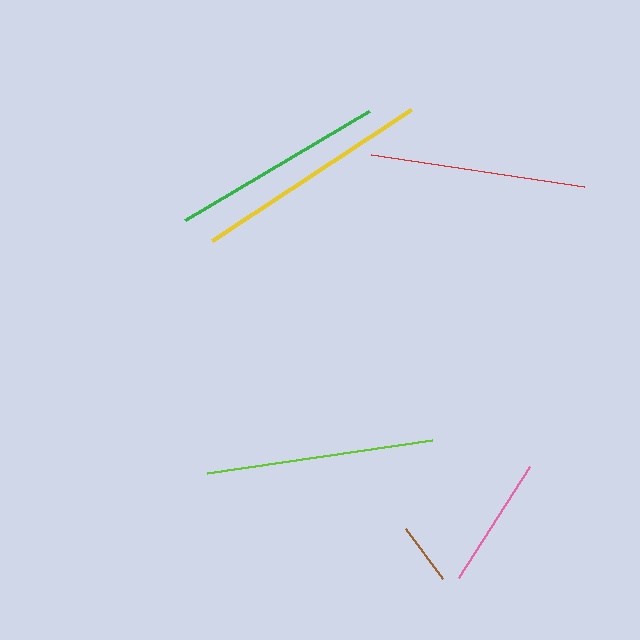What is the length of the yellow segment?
The yellow segment is approximately 239 pixels long.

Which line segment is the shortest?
The brown line is the shortest at approximately 61 pixels.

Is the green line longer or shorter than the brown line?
The green line is longer than the brown line.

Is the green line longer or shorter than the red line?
The red line is longer than the green line.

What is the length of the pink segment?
The pink segment is approximately 132 pixels long.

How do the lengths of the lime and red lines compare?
The lime and red lines are approximately the same length.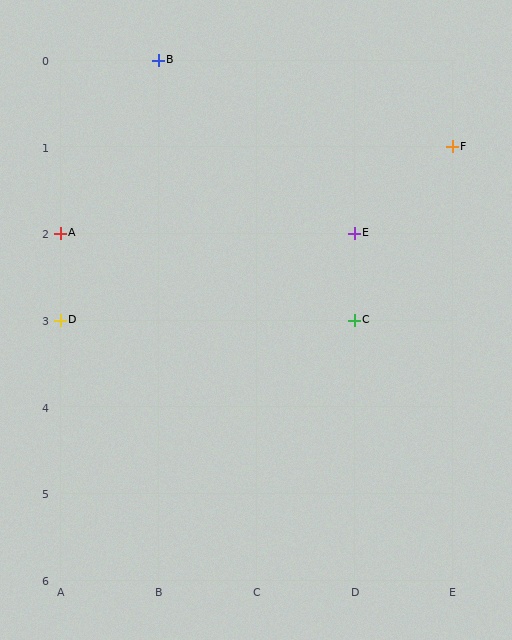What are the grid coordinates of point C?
Point C is at grid coordinates (D, 3).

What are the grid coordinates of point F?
Point F is at grid coordinates (E, 1).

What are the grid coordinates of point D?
Point D is at grid coordinates (A, 3).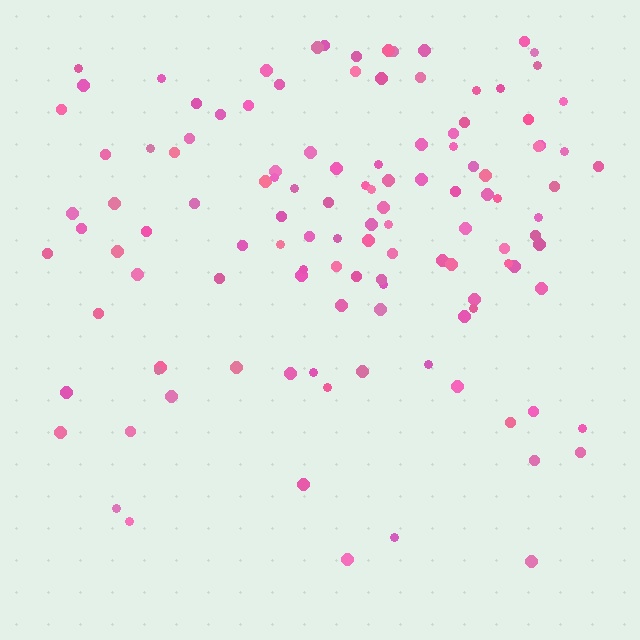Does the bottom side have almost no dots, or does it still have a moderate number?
Still a moderate number, just noticeably fewer than the top.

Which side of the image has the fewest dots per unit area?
The bottom.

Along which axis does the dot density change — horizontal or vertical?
Vertical.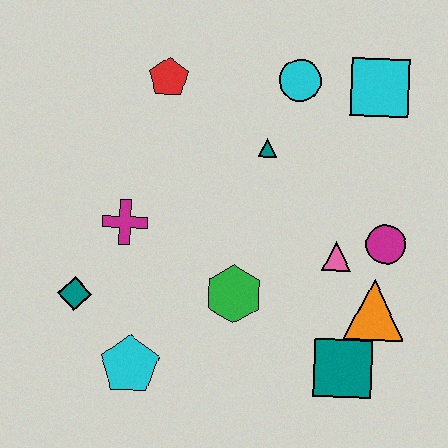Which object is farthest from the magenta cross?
The cyan square is farthest from the magenta cross.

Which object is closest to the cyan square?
The cyan circle is closest to the cyan square.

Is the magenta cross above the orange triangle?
Yes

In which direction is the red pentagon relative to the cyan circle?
The red pentagon is to the left of the cyan circle.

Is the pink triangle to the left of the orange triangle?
Yes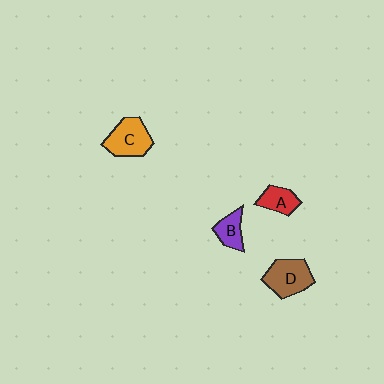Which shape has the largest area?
Shape D (brown).